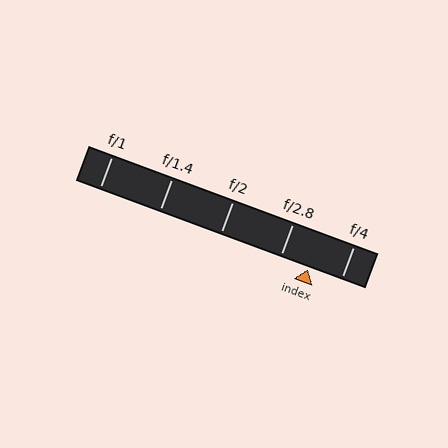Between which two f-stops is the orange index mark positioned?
The index mark is between f/2.8 and f/4.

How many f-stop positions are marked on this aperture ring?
There are 5 f-stop positions marked.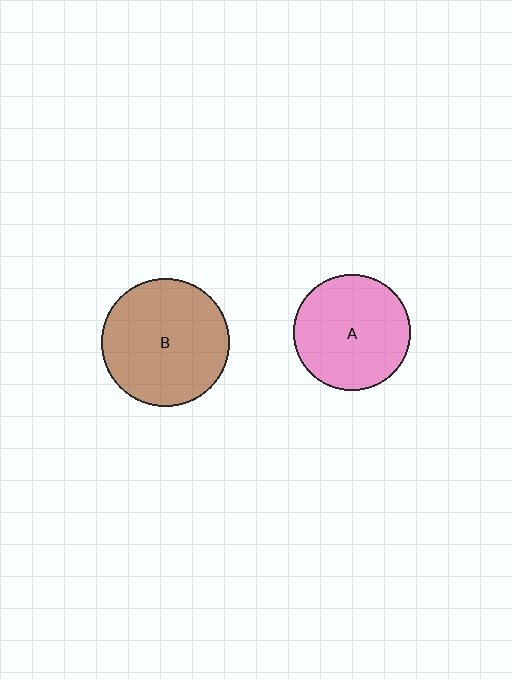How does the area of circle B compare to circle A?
Approximately 1.2 times.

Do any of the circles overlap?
No, none of the circles overlap.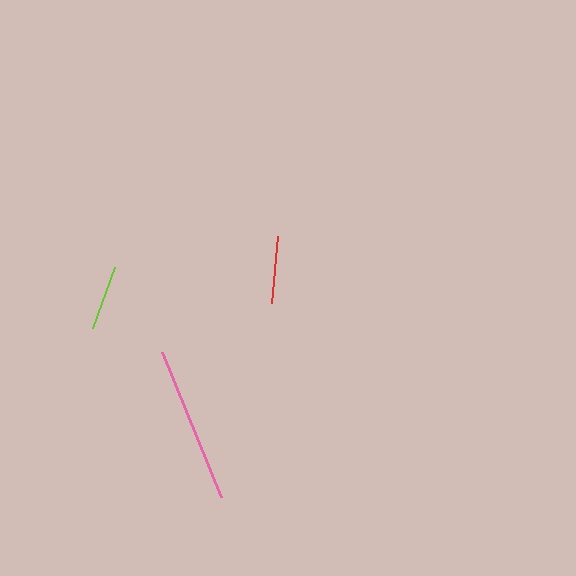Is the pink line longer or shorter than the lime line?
The pink line is longer than the lime line.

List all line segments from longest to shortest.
From longest to shortest: pink, red, lime.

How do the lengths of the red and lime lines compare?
The red and lime lines are approximately the same length.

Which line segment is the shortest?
The lime line is the shortest at approximately 64 pixels.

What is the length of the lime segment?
The lime segment is approximately 64 pixels long.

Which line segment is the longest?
The pink line is the longest at approximately 157 pixels.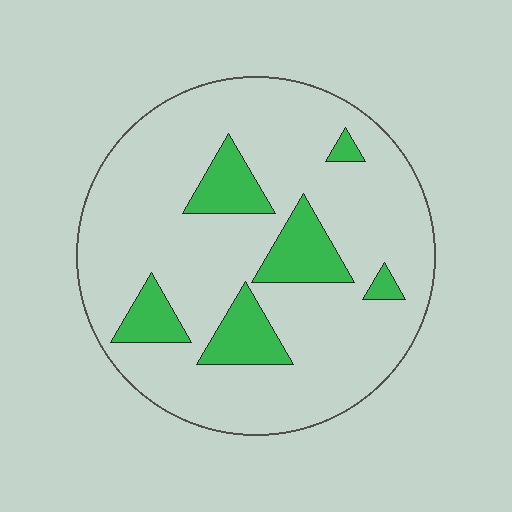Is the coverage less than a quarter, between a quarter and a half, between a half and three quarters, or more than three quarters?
Less than a quarter.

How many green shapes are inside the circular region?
6.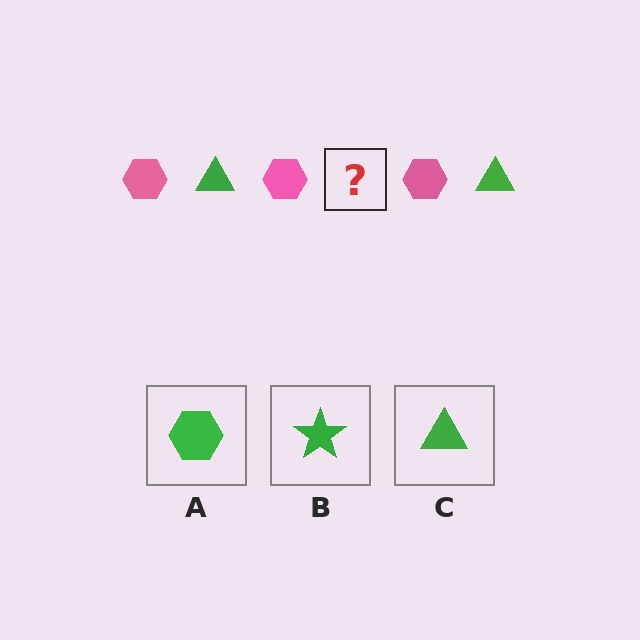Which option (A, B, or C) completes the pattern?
C.